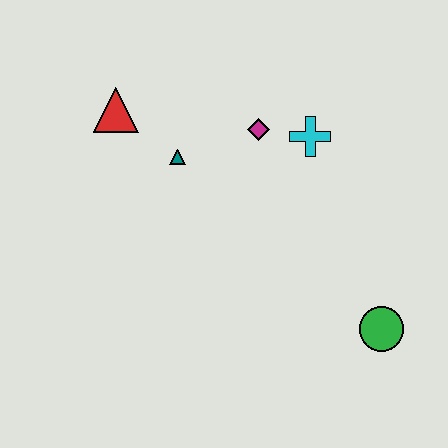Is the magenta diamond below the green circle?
No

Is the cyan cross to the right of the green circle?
No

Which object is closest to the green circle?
The cyan cross is closest to the green circle.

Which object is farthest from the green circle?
The red triangle is farthest from the green circle.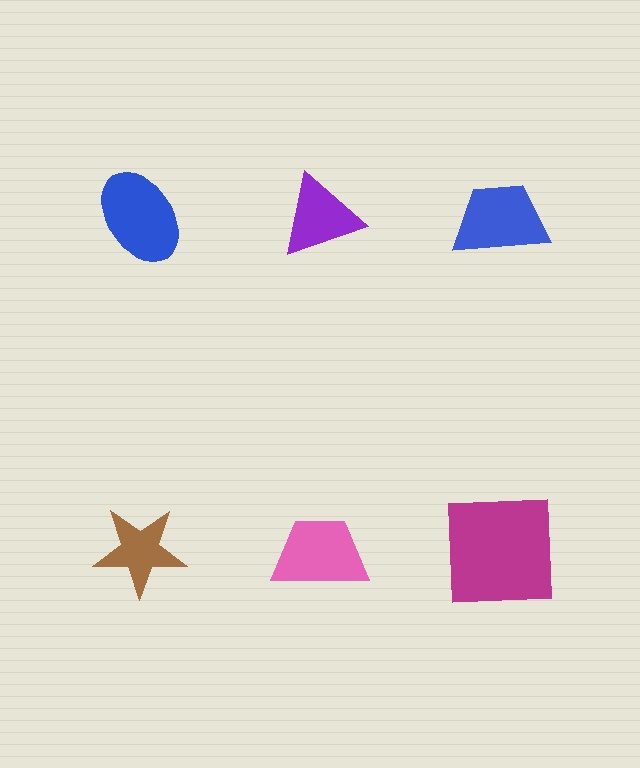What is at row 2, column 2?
A pink trapezoid.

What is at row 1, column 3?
A blue trapezoid.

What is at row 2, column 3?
A magenta square.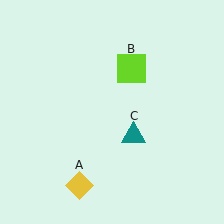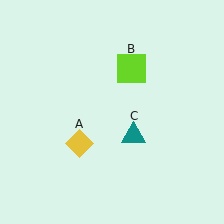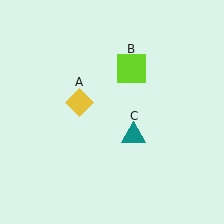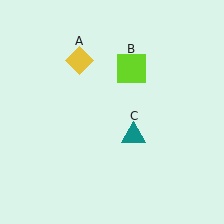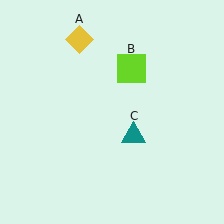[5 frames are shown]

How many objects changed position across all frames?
1 object changed position: yellow diamond (object A).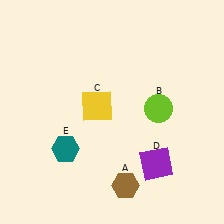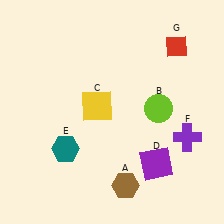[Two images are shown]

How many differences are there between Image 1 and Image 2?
There are 2 differences between the two images.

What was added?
A purple cross (F), a red diamond (G) were added in Image 2.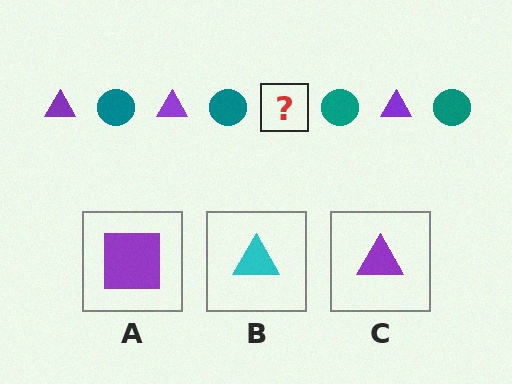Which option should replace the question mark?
Option C.